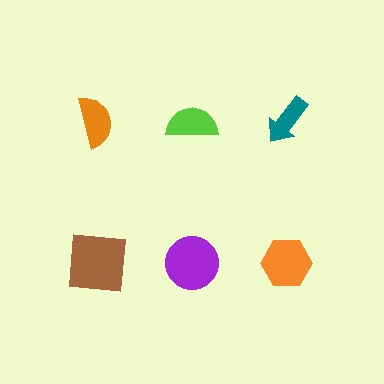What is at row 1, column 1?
An orange semicircle.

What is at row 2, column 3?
An orange hexagon.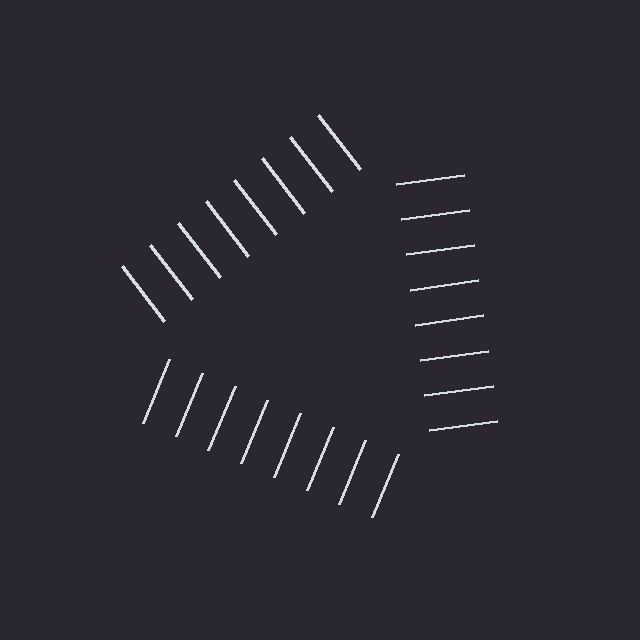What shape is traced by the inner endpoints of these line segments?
An illusory triangle — the line segments terminate on its edges but no continuous stroke is drawn.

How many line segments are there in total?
24 — 8 along each of the 3 edges.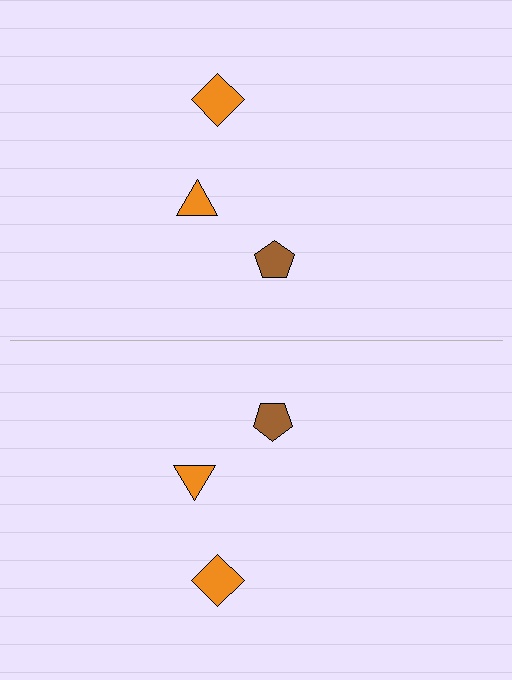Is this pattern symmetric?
Yes, this pattern has bilateral (reflection) symmetry.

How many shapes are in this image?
There are 6 shapes in this image.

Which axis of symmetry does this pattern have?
The pattern has a horizontal axis of symmetry running through the center of the image.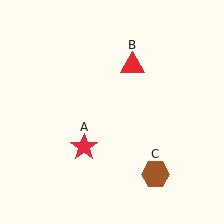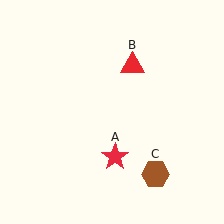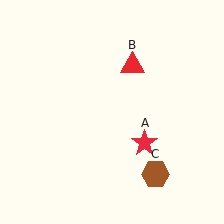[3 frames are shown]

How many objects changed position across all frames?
1 object changed position: red star (object A).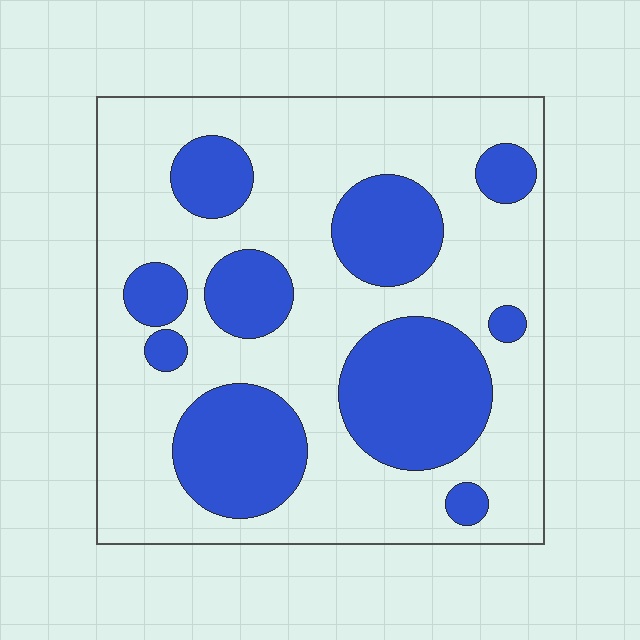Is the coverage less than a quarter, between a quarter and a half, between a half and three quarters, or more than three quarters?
Between a quarter and a half.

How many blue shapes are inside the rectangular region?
10.